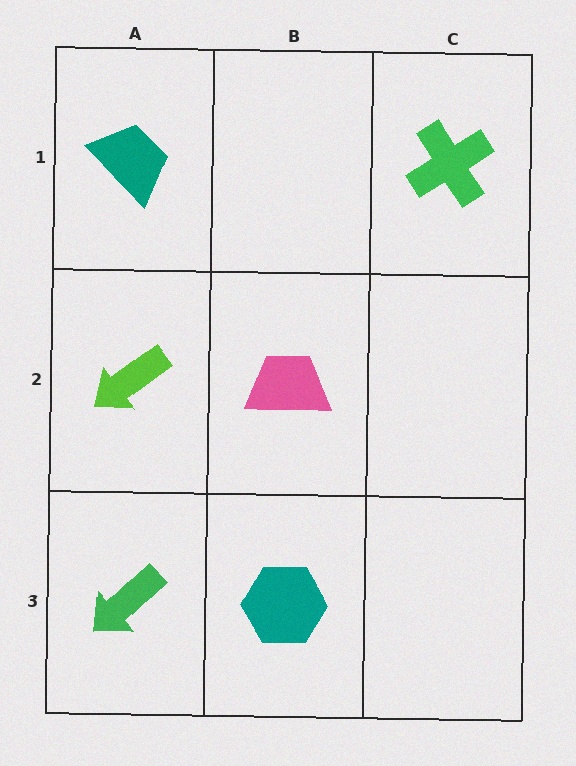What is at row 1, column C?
A green cross.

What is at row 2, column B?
A pink trapezoid.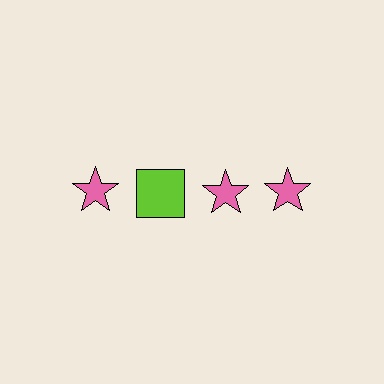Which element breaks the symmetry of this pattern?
The lime square in the top row, second from left column breaks the symmetry. All other shapes are pink stars.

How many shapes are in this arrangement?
There are 4 shapes arranged in a grid pattern.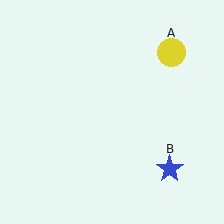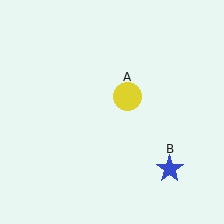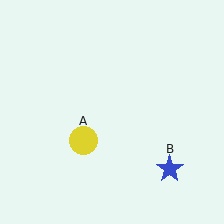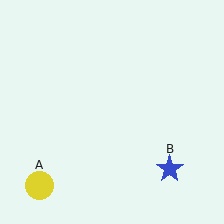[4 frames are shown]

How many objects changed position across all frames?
1 object changed position: yellow circle (object A).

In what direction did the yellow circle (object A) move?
The yellow circle (object A) moved down and to the left.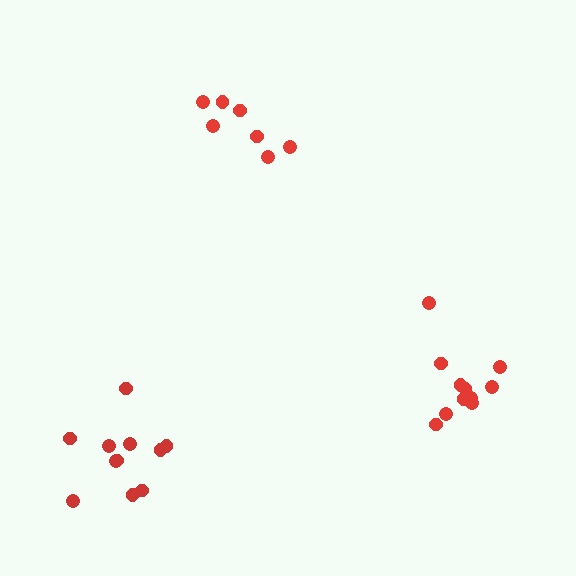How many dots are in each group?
Group 1: 11 dots, Group 2: 7 dots, Group 3: 11 dots (29 total).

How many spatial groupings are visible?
There are 3 spatial groupings.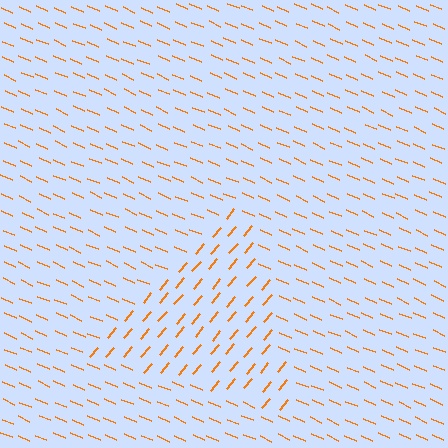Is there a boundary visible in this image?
Yes, there is a texture boundary formed by a change in line orientation.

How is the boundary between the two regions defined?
The boundary is defined purely by a change in line orientation (approximately 74 degrees difference). All lines are the same color and thickness.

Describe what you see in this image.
The image is filled with small orange line segments. A triangle region in the image has lines oriented differently from the surrounding lines, creating a visible texture boundary.